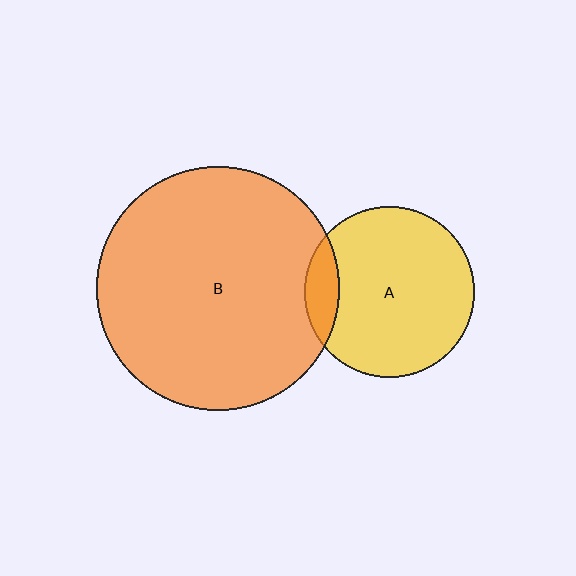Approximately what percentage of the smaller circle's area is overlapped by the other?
Approximately 10%.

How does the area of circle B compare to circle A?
Approximately 2.0 times.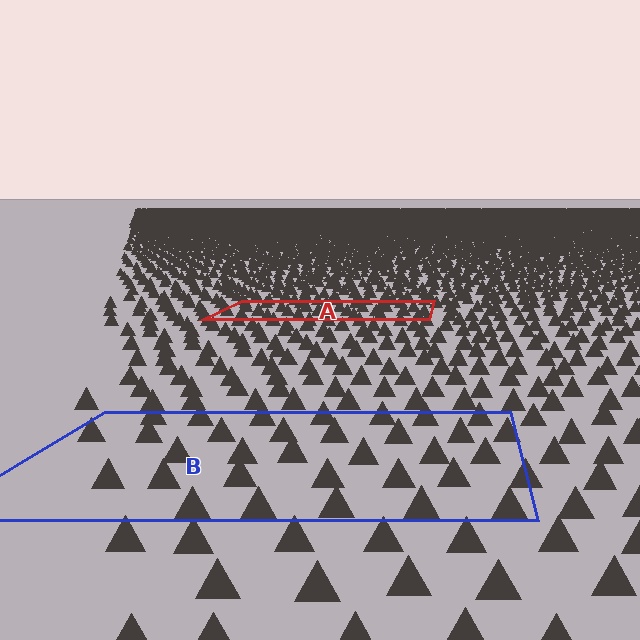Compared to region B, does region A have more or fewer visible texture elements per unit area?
Region A has more texture elements per unit area — they are packed more densely because it is farther away.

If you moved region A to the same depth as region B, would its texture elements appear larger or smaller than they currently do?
They would appear larger. At a closer depth, the same texture elements are projected at a bigger on-screen size.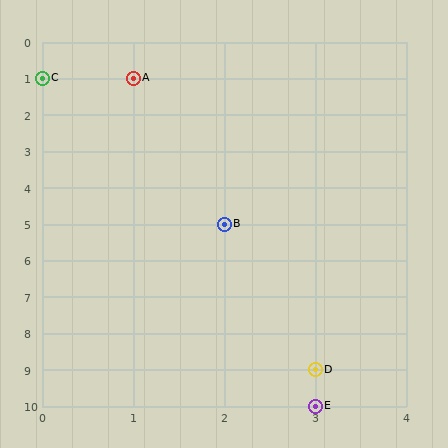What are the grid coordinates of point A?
Point A is at grid coordinates (1, 1).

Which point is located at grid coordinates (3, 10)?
Point E is at (3, 10).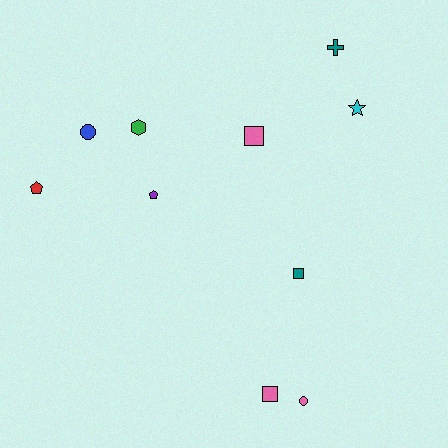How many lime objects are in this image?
There are no lime objects.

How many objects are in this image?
There are 10 objects.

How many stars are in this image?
There is 1 star.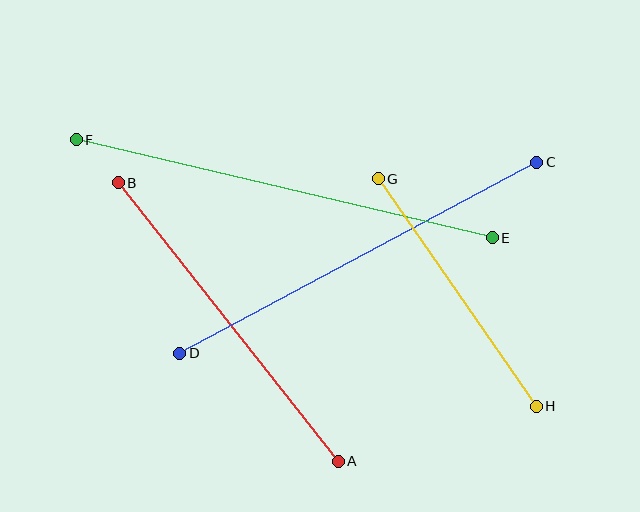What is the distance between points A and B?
The distance is approximately 355 pixels.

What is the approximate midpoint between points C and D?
The midpoint is at approximately (358, 258) pixels.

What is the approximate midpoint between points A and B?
The midpoint is at approximately (228, 322) pixels.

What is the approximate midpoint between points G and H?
The midpoint is at approximately (457, 292) pixels.